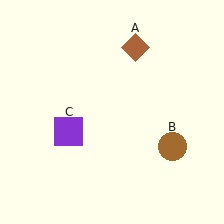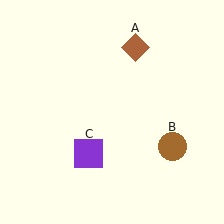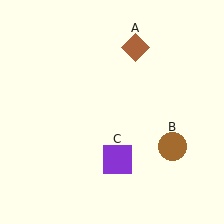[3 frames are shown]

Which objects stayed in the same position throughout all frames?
Brown diamond (object A) and brown circle (object B) remained stationary.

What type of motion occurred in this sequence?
The purple square (object C) rotated counterclockwise around the center of the scene.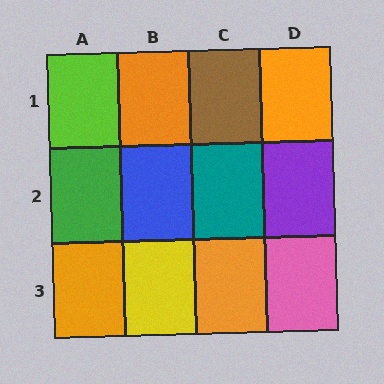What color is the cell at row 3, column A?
Orange.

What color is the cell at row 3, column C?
Orange.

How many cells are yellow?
1 cell is yellow.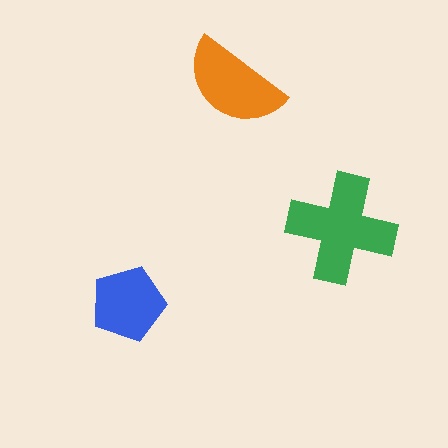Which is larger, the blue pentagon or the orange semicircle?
The orange semicircle.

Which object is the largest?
The green cross.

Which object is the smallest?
The blue pentagon.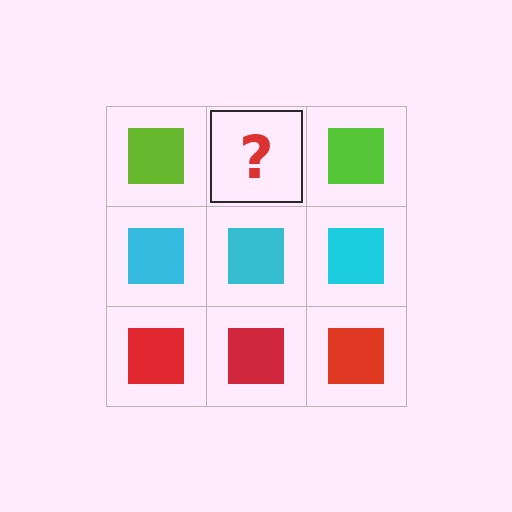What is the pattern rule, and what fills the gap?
The rule is that each row has a consistent color. The gap should be filled with a lime square.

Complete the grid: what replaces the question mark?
The question mark should be replaced with a lime square.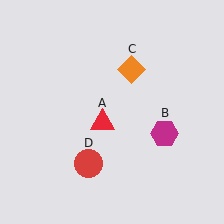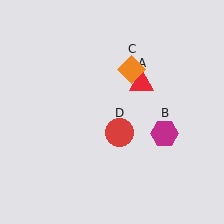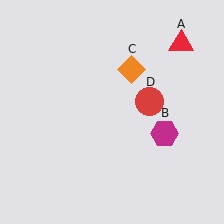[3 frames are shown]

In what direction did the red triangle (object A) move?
The red triangle (object A) moved up and to the right.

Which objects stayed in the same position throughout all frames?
Magenta hexagon (object B) and orange diamond (object C) remained stationary.